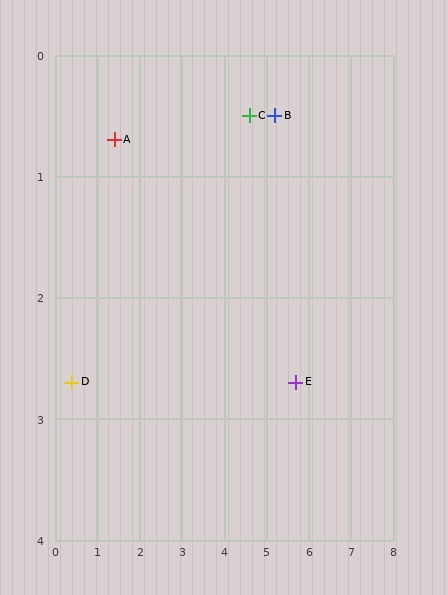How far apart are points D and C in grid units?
Points D and C are about 4.7 grid units apart.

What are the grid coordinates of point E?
Point E is at approximately (5.7, 2.7).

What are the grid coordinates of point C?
Point C is at approximately (4.6, 0.5).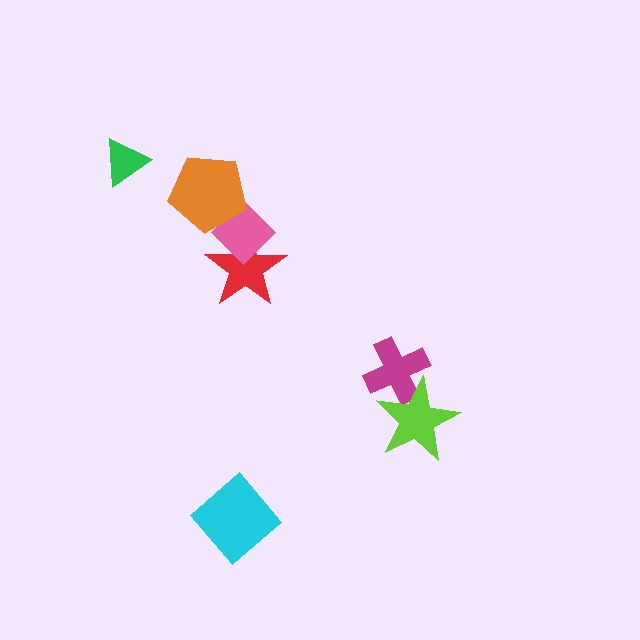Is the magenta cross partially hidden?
Yes, it is partially covered by another shape.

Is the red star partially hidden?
Yes, it is partially covered by another shape.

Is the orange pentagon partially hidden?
No, no other shape covers it.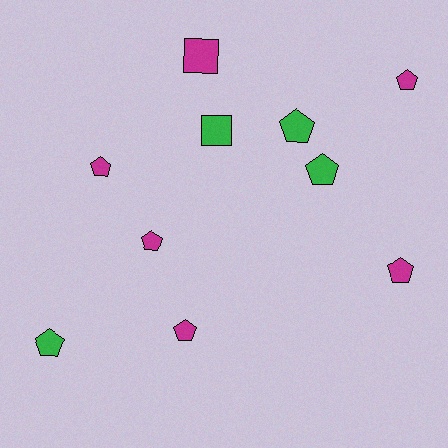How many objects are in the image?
There are 10 objects.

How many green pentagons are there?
There are 3 green pentagons.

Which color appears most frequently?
Magenta, with 6 objects.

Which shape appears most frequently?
Pentagon, with 8 objects.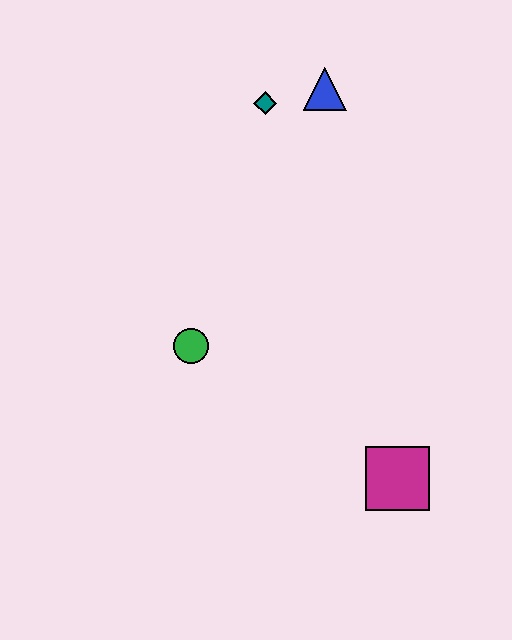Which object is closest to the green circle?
The magenta square is closest to the green circle.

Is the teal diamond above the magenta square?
Yes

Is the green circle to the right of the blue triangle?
No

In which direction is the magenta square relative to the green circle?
The magenta square is to the right of the green circle.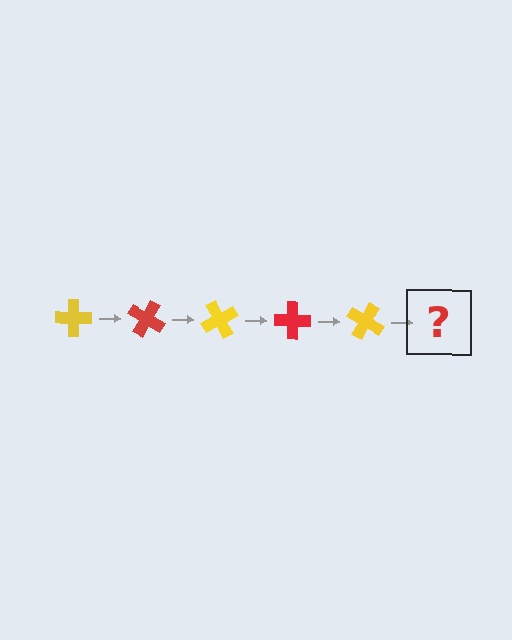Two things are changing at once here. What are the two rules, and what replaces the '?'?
The two rules are that it rotates 30 degrees each step and the color cycles through yellow and red. The '?' should be a red cross, rotated 150 degrees from the start.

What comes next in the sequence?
The next element should be a red cross, rotated 150 degrees from the start.